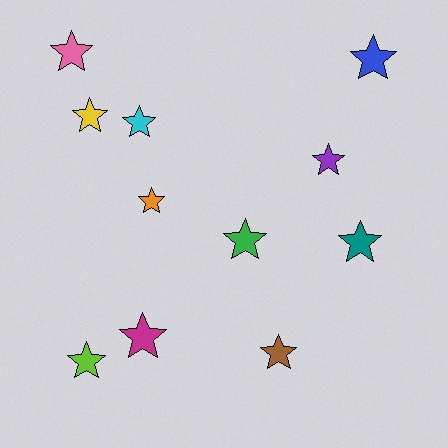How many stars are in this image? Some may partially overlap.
There are 11 stars.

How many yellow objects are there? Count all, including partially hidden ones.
There is 1 yellow object.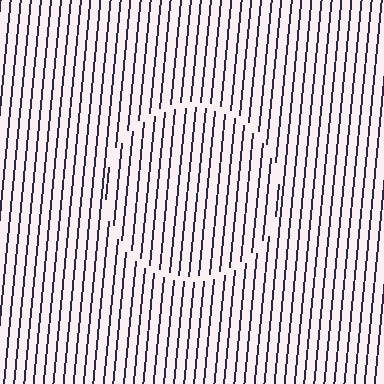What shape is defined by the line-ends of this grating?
An illusory circle. The interior of the shape contains the same grating, shifted by half a period — the contour is defined by the phase discontinuity where line-ends from the inner and outer gratings abut.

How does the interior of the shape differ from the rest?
The interior of the shape contains the same grating, shifted by half a period — the contour is defined by the phase discontinuity where line-ends from the inner and outer gratings abut.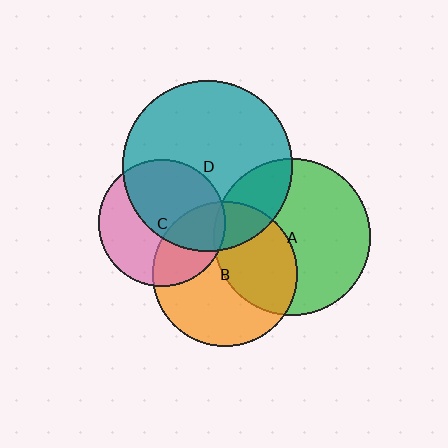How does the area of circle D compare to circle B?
Approximately 1.4 times.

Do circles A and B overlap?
Yes.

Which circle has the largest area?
Circle D (teal).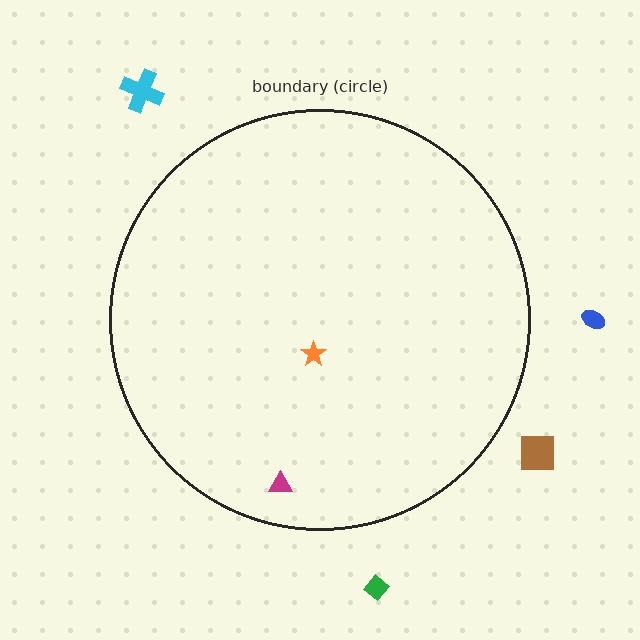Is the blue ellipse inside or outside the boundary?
Outside.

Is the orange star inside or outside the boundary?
Inside.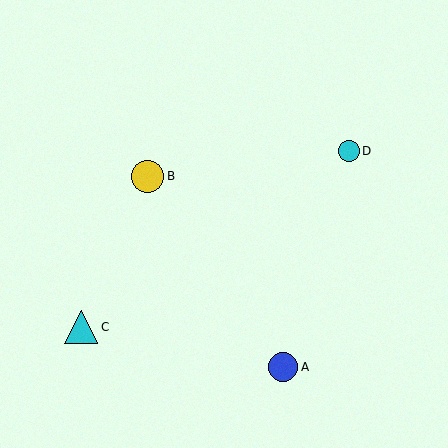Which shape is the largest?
The cyan triangle (labeled C) is the largest.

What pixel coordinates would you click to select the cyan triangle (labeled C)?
Click at (81, 327) to select the cyan triangle C.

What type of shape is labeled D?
Shape D is a cyan circle.